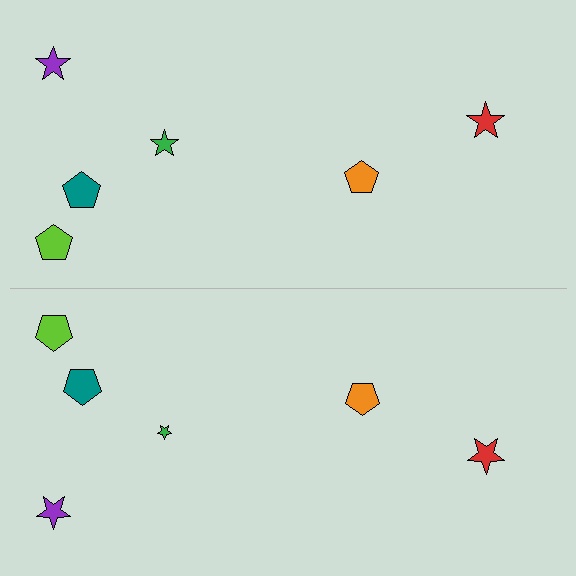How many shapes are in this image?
There are 12 shapes in this image.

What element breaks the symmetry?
The green star on the bottom side has a different size than its mirror counterpart.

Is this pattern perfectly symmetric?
No, the pattern is not perfectly symmetric. The green star on the bottom side has a different size than its mirror counterpart.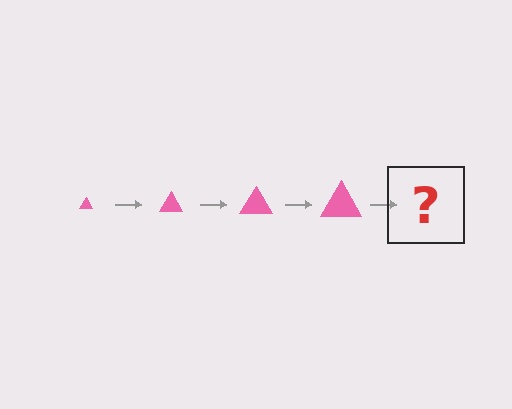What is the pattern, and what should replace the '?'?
The pattern is that the triangle gets progressively larger each step. The '?' should be a pink triangle, larger than the previous one.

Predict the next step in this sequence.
The next step is a pink triangle, larger than the previous one.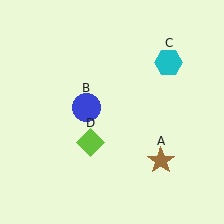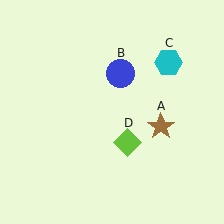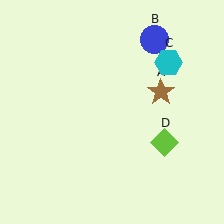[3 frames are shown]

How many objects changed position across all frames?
3 objects changed position: brown star (object A), blue circle (object B), lime diamond (object D).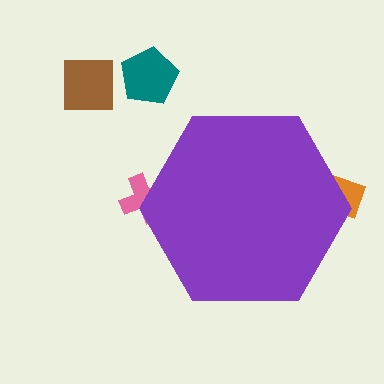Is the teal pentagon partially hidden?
No, the teal pentagon is fully visible.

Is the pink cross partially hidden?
Yes, the pink cross is partially hidden behind the purple hexagon.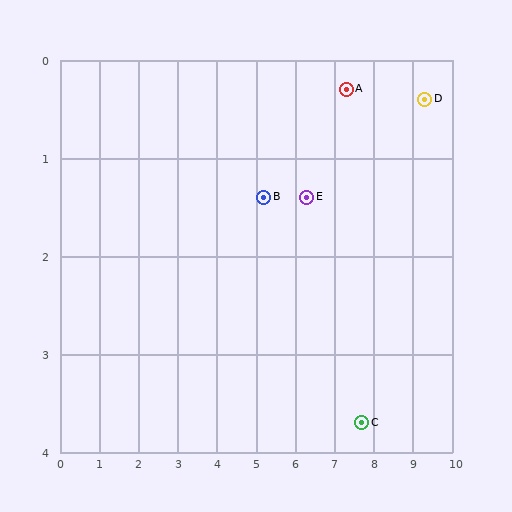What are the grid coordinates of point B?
Point B is at approximately (5.2, 1.4).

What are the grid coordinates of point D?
Point D is at approximately (9.3, 0.4).